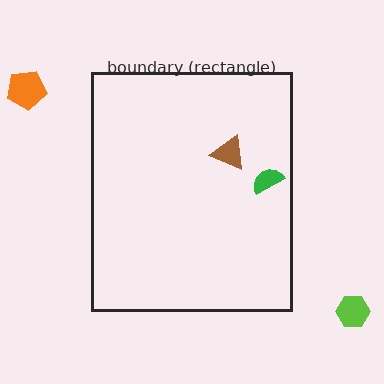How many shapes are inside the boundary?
2 inside, 2 outside.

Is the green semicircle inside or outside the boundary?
Inside.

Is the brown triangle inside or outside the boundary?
Inside.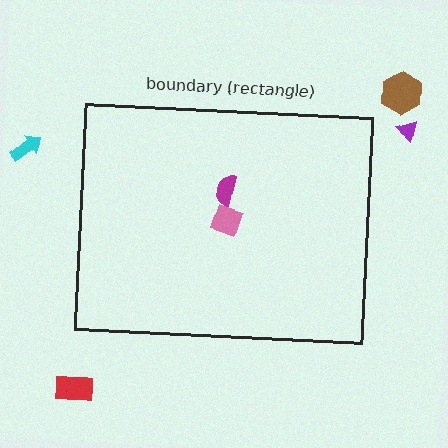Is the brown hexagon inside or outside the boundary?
Outside.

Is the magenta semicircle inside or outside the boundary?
Inside.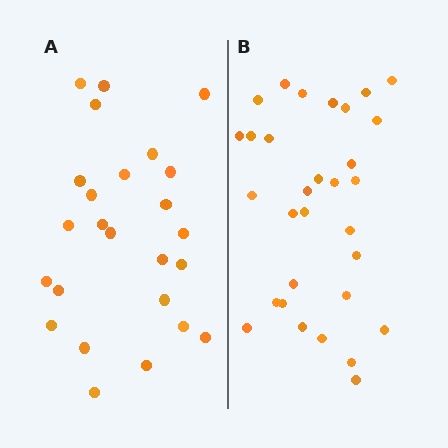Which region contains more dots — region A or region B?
Region B (the right region) has more dots.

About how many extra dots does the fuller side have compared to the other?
Region B has about 6 more dots than region A.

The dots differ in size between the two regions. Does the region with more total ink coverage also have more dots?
No. Region A has more total ink coverage because its dots are larger, but region B actually contains more individual dots. Total area can be misleading — the number of items is what matters here.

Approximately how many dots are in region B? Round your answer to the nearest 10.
About 30 dots. (The exact count is 31, which rounds to 30.)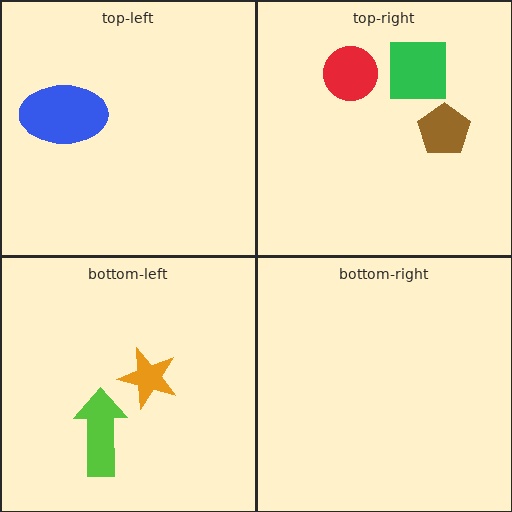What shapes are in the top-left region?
The blue ellipse.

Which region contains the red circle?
The top-right region.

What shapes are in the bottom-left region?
The orange star, the lime arrow.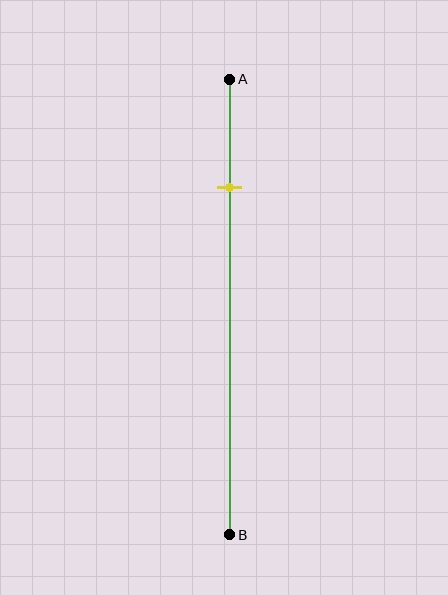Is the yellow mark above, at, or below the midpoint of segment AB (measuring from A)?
The yellow mark is above the midpoint of segment AB.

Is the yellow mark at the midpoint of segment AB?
No, the mark is at about 25% from A, not at the 50% midpoint.